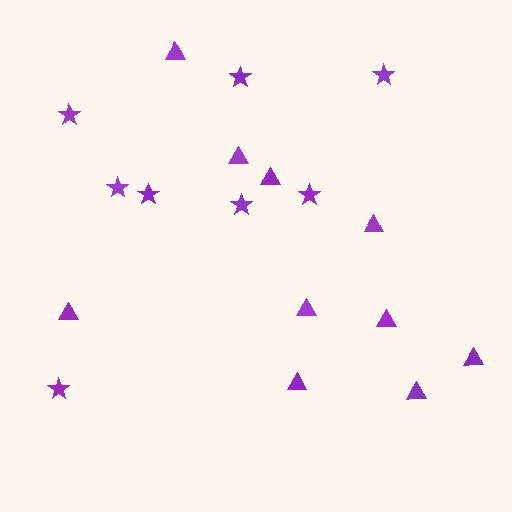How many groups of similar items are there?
There are 2 groups: one group of triangles (10) and one group of stars (8).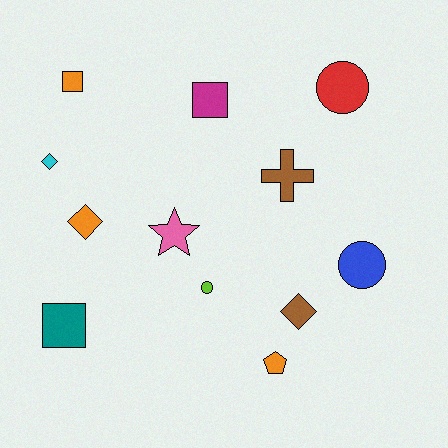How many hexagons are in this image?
There are no hexagons.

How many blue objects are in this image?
There is 1 blue object.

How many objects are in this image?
There are 12 objects.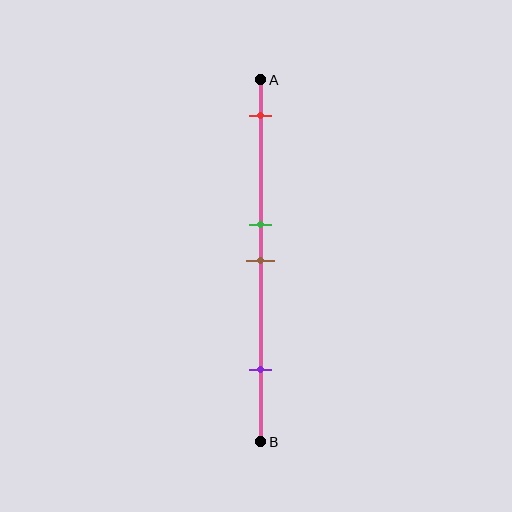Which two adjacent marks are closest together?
The green and brown marks are the closest adjacent pair.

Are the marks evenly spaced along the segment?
No, the marks are not evenly spaced.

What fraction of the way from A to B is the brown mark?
The brown mark is approximately 50% (0.5) of the way from A to B.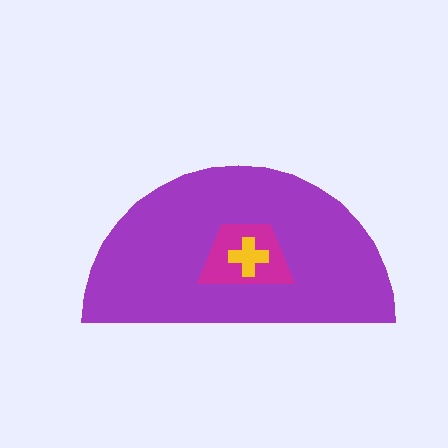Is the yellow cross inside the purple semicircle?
Yes.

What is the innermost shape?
The yellow cross.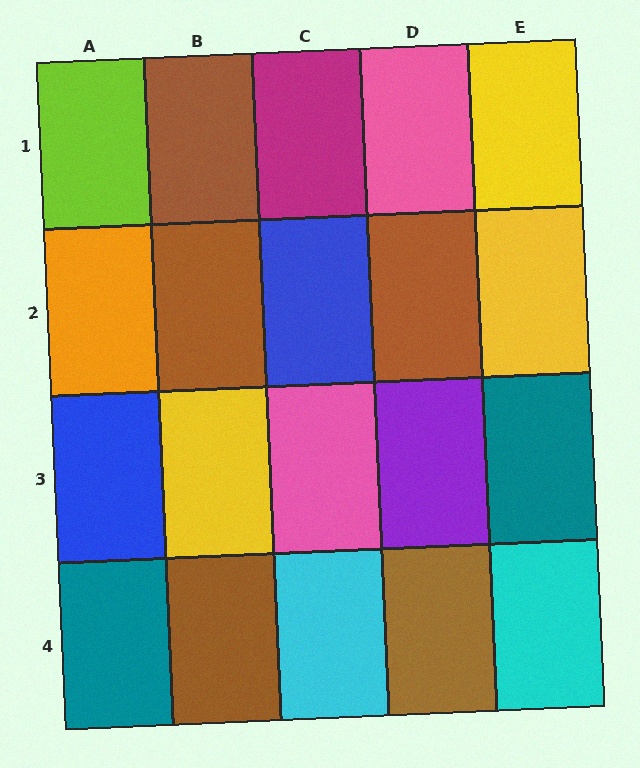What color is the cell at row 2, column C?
Blue.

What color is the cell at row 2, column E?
Yellow.